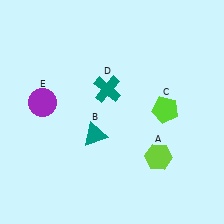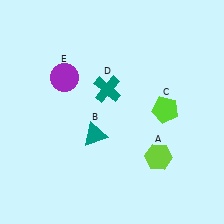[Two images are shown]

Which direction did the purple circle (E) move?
The purple circle (E) moved up.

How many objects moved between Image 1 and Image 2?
1 object moved between the two images.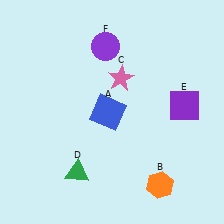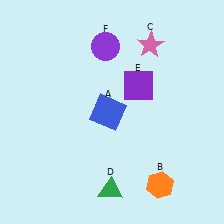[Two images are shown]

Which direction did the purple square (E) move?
The purple square (E) moved left.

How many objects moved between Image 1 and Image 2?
3 objects moved between the two images.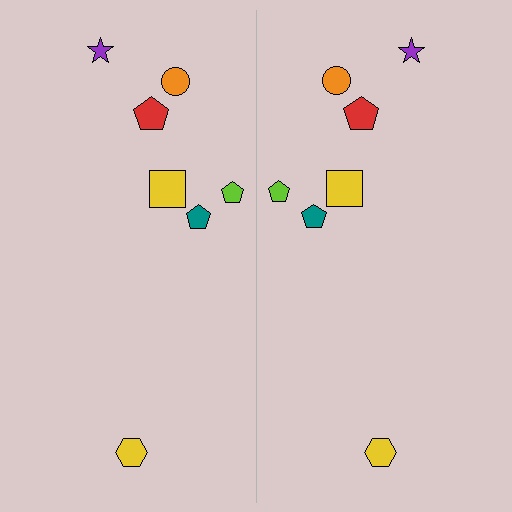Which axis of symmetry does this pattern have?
The pattern has a vertical axis of symmetry running through the center of the image.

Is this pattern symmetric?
Yes, this pattern has bilateral (reflection) symmetry.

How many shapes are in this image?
There are 14 shapes in this image.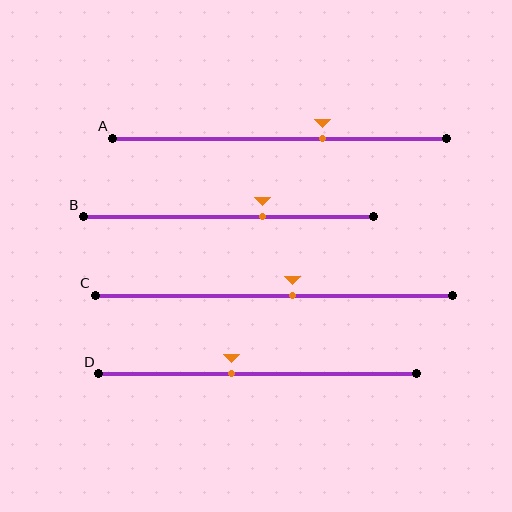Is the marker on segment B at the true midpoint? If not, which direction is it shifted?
No, the marker on segment B is shifted to the right by about 12% of the segment length.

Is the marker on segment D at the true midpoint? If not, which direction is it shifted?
No, the marker on segment D is shifted to the left by about 8% of the segment length.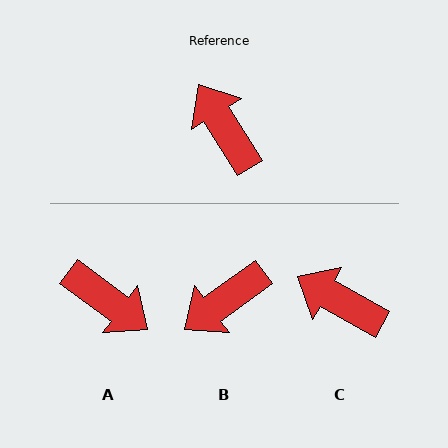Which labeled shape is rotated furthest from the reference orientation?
A, about 158 degrees away.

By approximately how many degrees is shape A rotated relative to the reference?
Approximately 158 degrees clockwise.